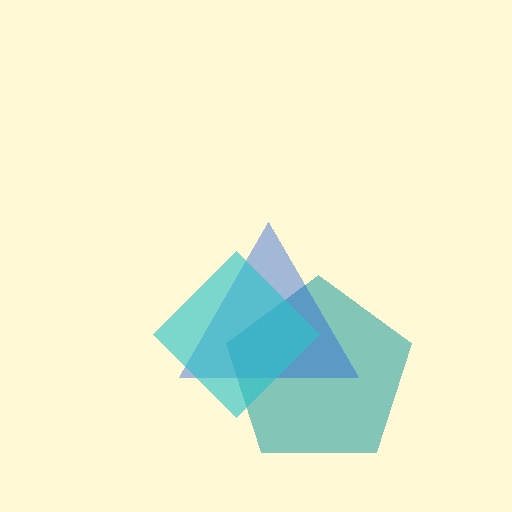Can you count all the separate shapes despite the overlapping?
Yes, there are 3 separate shapes.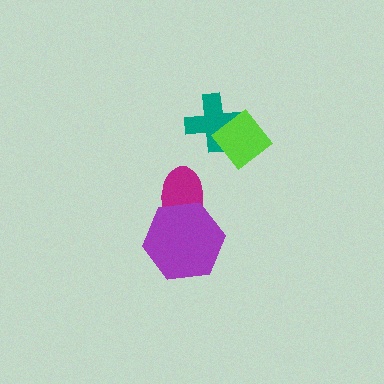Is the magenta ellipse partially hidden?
Yes, it is partially covered by another shape.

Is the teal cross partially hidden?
Yes, it is partially covered by another shape.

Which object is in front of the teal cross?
The lime diamond is in front of the teal cross.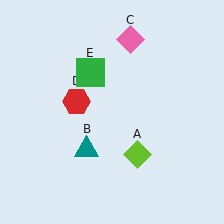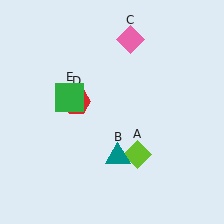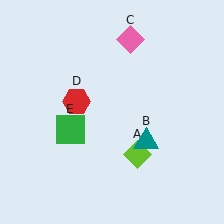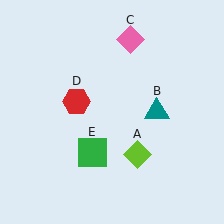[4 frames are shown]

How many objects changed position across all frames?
2 objects changed position: teal triangle (object B), green square (object E).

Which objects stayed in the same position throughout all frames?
Lime diamond (object A) and pink diamond (object C) and red hexagon (object D) remained stationary.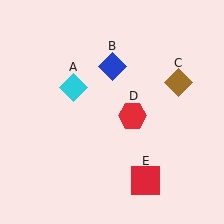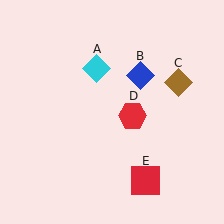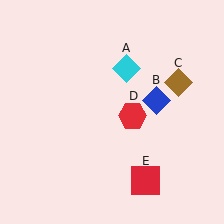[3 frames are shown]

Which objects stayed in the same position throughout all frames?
Brown diamond (object C) and red hexagon (object D) and red square (object E) remained stationary.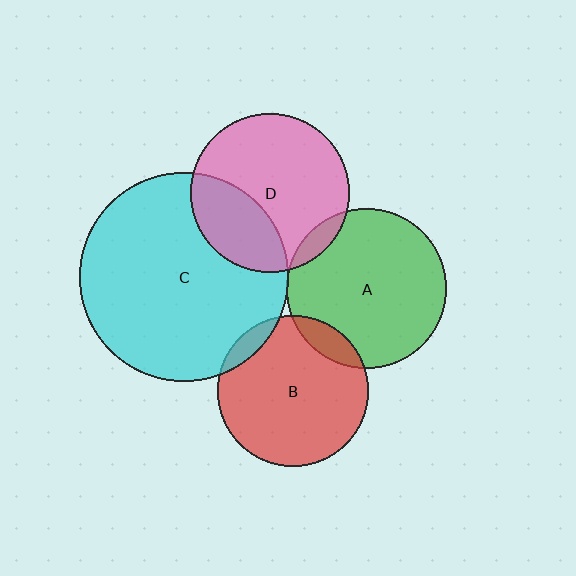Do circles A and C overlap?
Yes.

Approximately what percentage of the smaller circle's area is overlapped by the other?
Approximately 5%.